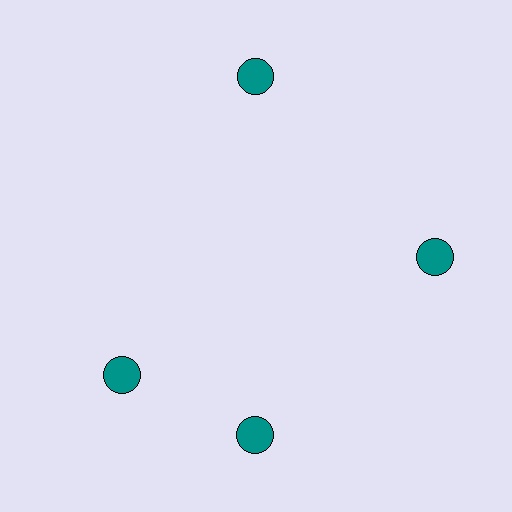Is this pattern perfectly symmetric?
No. The 4 teal circles are arranged in a ring, but one element near the 9 o'clock position is rotated out of alignment along the ring, breaking the 4-fold rotational symmetry.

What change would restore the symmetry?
The symmetry would be restored by rotating it back into even spacing with its neighbors so that all 4 circles sit at equal angles and equal distance from the center.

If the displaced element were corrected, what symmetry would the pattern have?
It would have 4-fold rotational symmetry — the pattern would map onto itself every 90 degrees.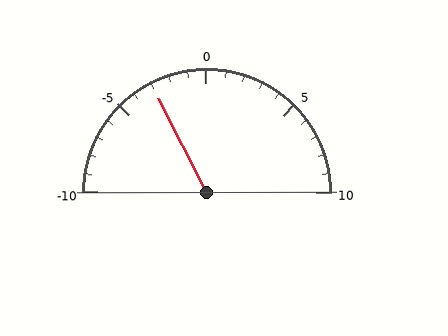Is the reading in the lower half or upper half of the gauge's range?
The reading is in the lower half of the range (-10 to 10).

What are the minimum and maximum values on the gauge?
The gauge ranges from -10 to 10.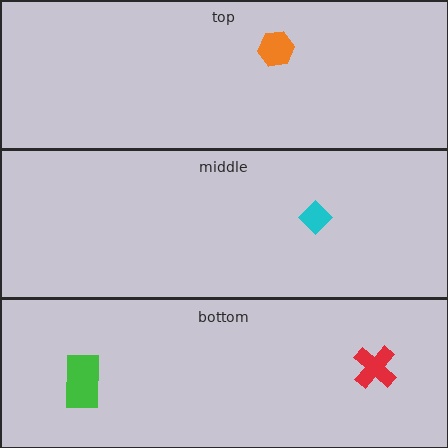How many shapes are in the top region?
1.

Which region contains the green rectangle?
The bottom region.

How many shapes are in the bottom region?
2.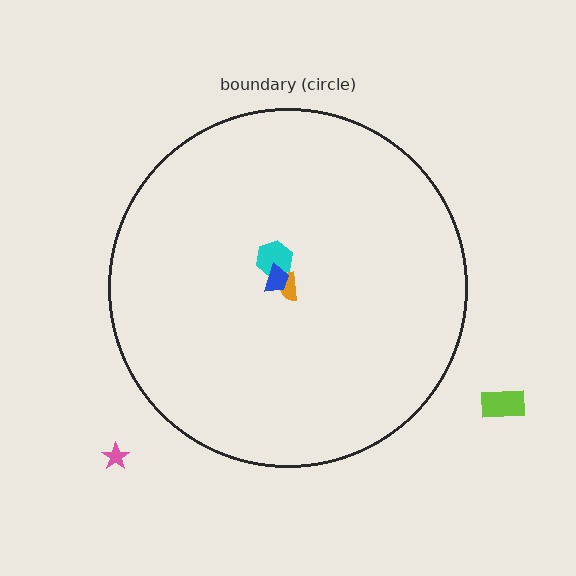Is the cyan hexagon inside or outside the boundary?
Inside.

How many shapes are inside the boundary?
3 inside, 2 outside.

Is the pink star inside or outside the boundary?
Outside.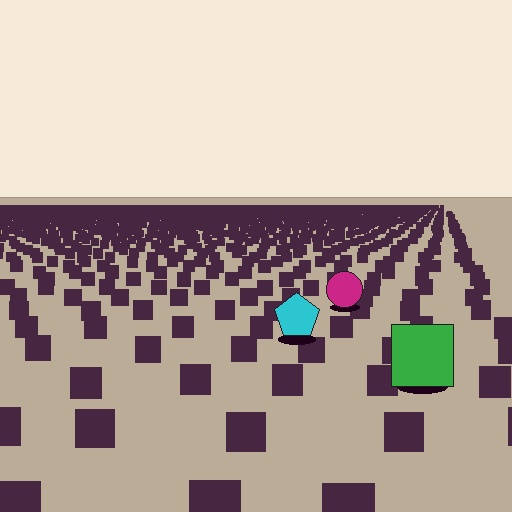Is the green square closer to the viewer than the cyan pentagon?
Yes. The green square is closer — you can tell from the texture gradient: the ground texture is coarser near it.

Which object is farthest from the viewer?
The magenta circle is farthest from the viewer. It appears smaller and the ground texture around it is denser.